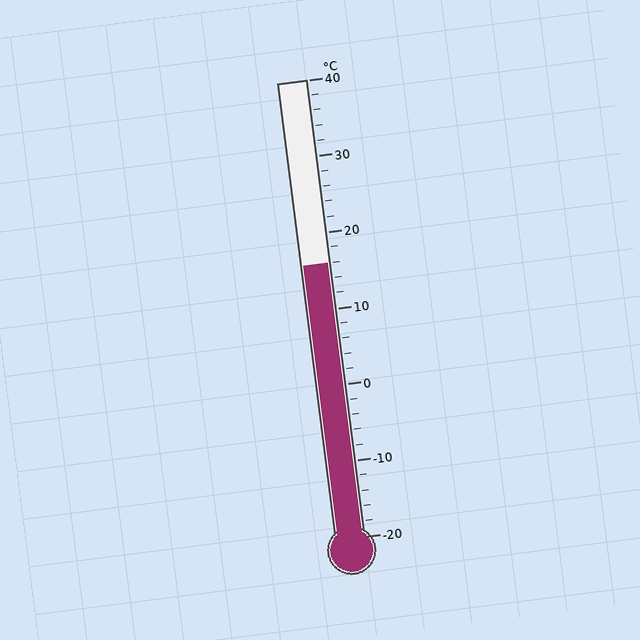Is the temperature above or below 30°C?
The temperature is below 30°C.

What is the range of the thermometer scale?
The thermometer scale ranges from -20°C to 40°C.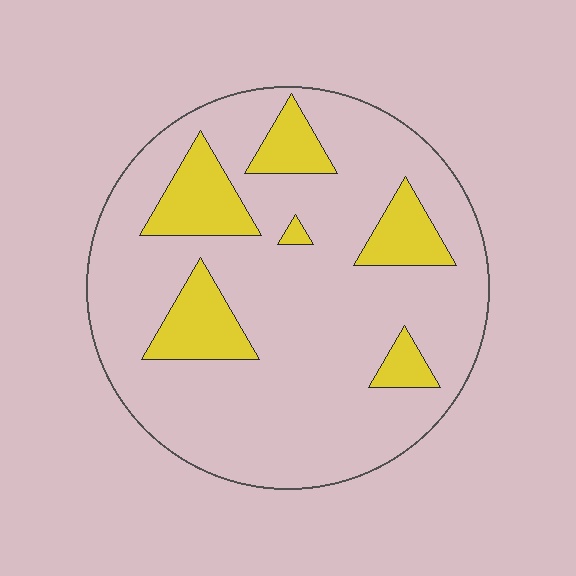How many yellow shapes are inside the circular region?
6.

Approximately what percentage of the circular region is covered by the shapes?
Approximately 20%.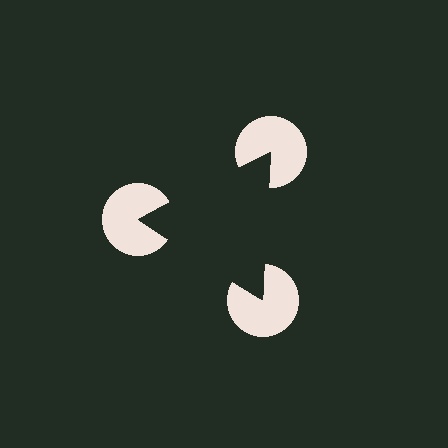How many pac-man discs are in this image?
There are 3 — one at each vertex of the illusory triangle.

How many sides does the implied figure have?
3 sides.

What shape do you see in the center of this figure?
An illusory triangle — its edges are inferred from the aligned wedge cuts in the pac-man discs, not physically drawn.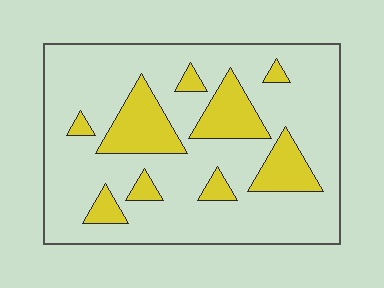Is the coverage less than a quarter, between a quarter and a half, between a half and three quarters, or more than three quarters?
Less than a quarter.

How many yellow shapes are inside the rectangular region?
9.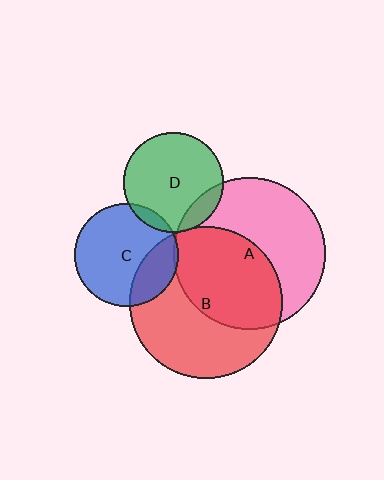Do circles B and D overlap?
Yes.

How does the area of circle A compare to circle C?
Approximately 2.2 times.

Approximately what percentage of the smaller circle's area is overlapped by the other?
Approximately 5%.